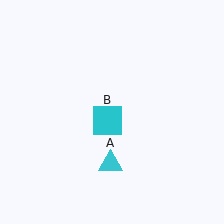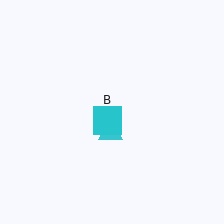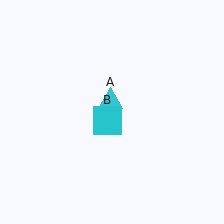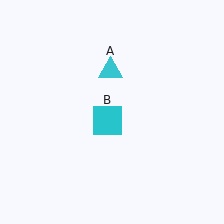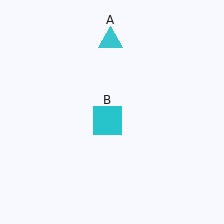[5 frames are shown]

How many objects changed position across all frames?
1 object changed position: cyan triangle (object A).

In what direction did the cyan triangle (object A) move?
The cyan triangle (object A) moved up.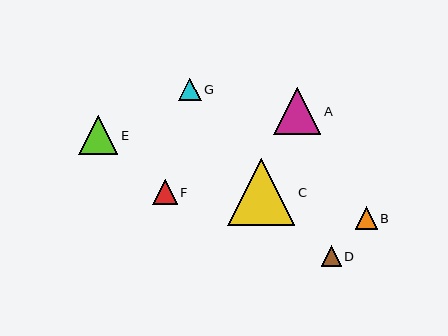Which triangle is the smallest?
Triangle D is the smallest with a size of approximately 20 pixels.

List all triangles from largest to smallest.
From largest to smallest: C, A, E, F, G, B, D.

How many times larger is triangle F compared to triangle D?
Triangle F is approximately 1.2 times the size of triangle D.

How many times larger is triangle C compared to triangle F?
Triangle C is approximately 2.7 times the size of triangle F.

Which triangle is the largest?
Triangle C is the largest with a size of approximately 67 pixels.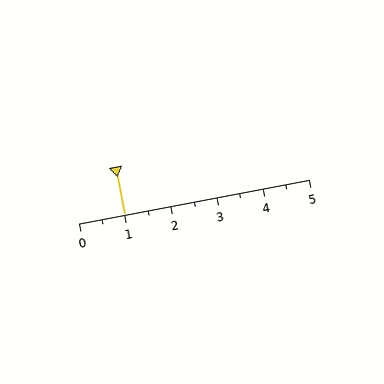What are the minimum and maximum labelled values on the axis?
The axis runs from 0 to 5.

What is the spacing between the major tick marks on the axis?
The major ticks are spaced 1 apart.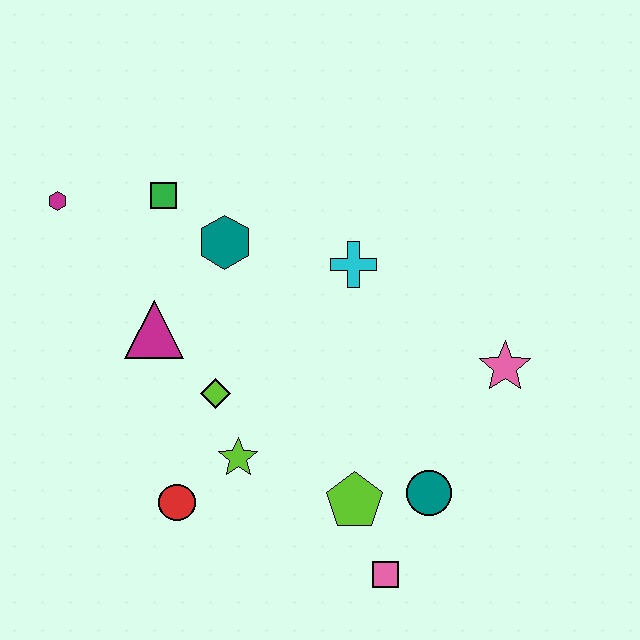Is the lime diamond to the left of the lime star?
Yes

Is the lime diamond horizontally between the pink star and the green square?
Yes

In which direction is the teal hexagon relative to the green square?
The teal hexagon is to the right of the green square.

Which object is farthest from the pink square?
The magenta hexagon is farthest from the pink square.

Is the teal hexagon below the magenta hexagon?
Yes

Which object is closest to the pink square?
The lime pentagon is closest to the pink square.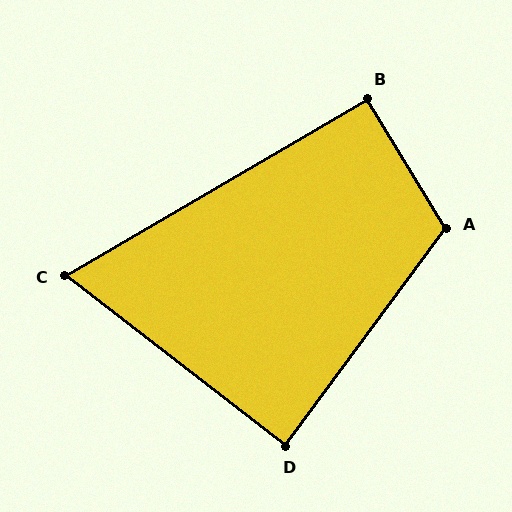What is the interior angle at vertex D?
Approximately 89 degrees (approximately right).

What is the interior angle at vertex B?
Approximately 91 degrees (approximately right).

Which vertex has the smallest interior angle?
C, at approximately 68 degrees.